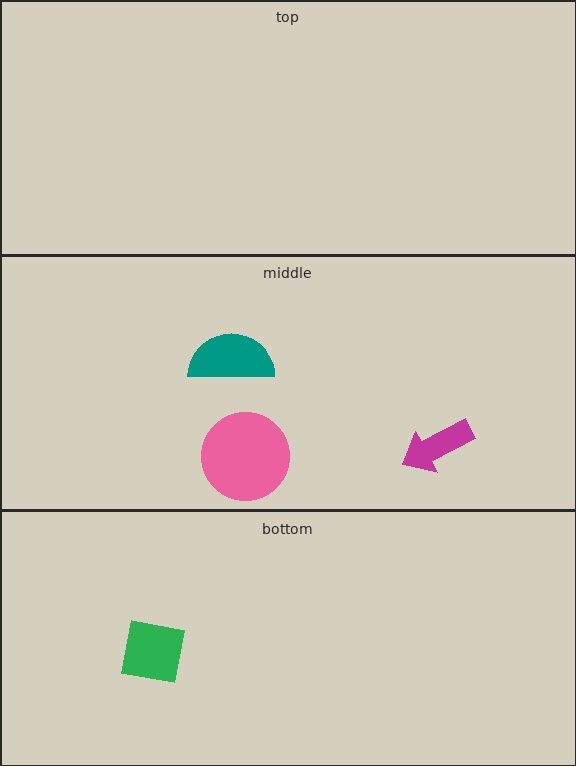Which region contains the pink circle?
The middle region.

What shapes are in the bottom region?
The green square.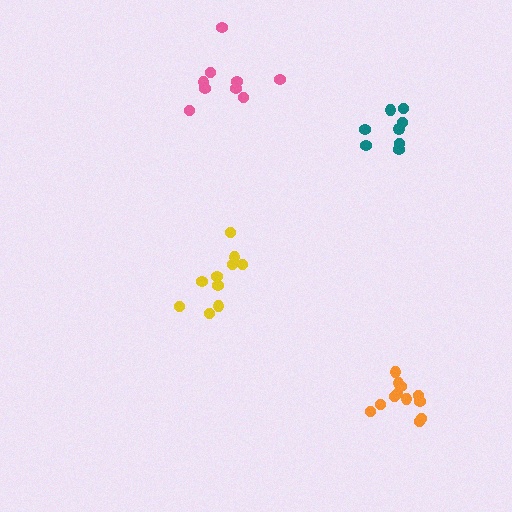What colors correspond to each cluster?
The clusters are colored: pink, orange, yellow, teal.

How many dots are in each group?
Group 1: 9 dots, Group 2: 12 dots, Group 3: 10 dots, Group 4: 8 dots (39 total).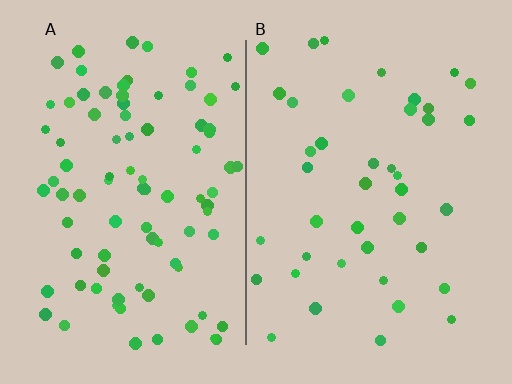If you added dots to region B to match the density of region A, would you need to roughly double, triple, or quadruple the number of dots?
Approximately double.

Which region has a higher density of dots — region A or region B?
A (the left).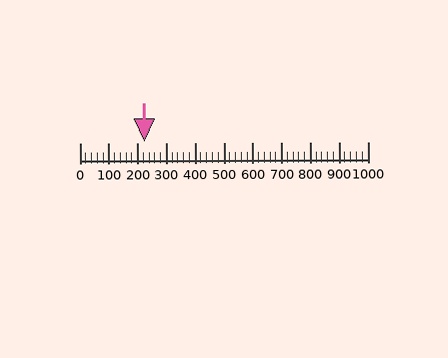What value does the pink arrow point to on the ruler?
The pink arrow points to approximately 225.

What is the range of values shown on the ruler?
The ruler shows values from 0 to 1000.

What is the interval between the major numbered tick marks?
The major tick marks are spaced 100 units apart.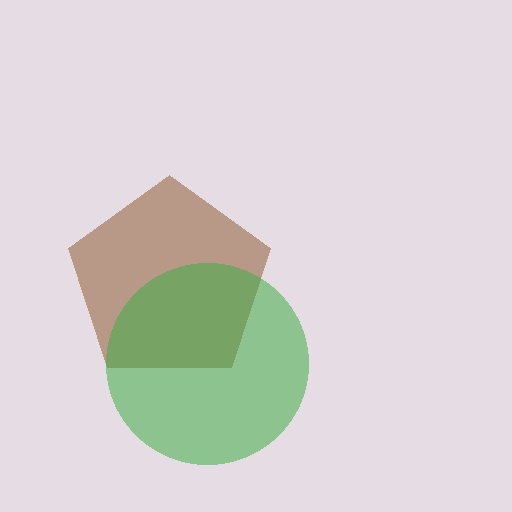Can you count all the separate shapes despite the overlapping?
Yes, there are 2 separate shapes.